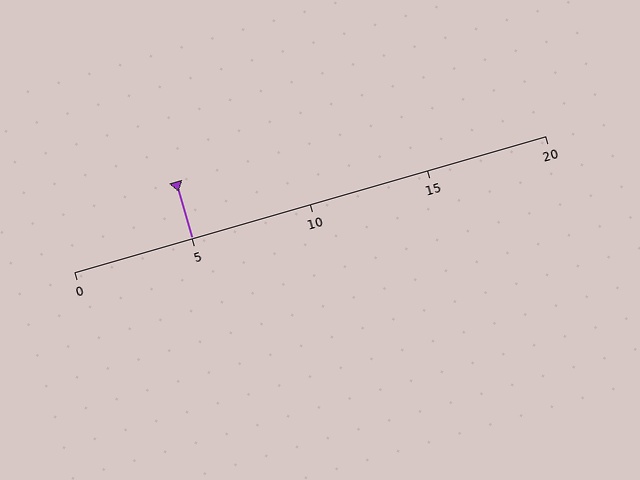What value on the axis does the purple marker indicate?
The marker indicates approximately 5.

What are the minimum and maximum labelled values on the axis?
The axis runs from 0 to 20.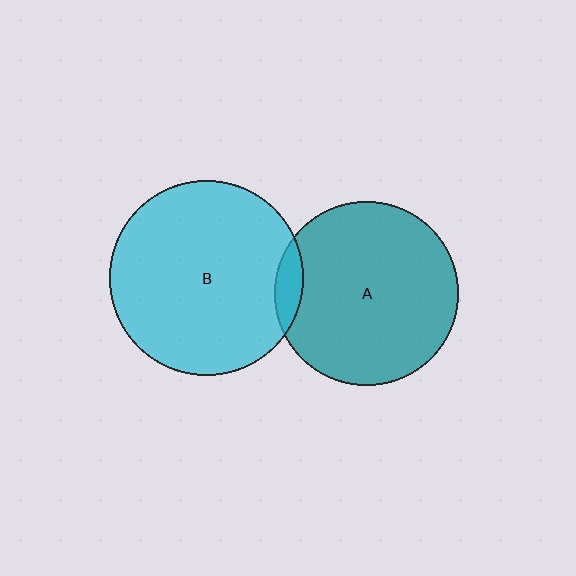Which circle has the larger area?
Circle B (cyan).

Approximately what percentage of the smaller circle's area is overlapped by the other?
Approximately 5%.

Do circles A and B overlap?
Yes.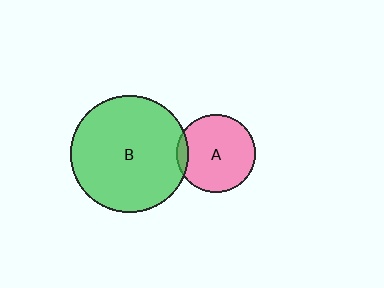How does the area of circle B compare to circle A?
Approximately 2.2 times.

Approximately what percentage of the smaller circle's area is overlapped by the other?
Approximately 5%.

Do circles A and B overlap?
Yes.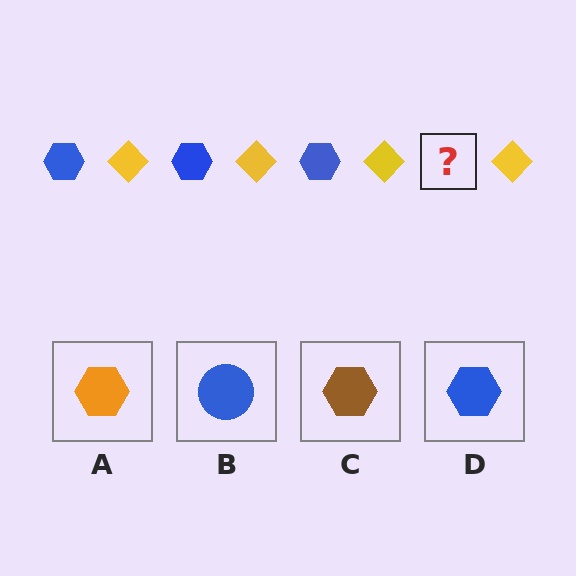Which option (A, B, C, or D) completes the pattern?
D.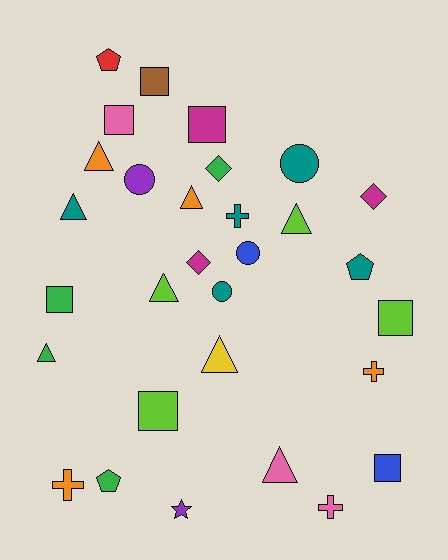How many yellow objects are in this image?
There is 1 yellow object.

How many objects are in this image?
There are 30 objects.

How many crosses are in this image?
There are 4 crosses.